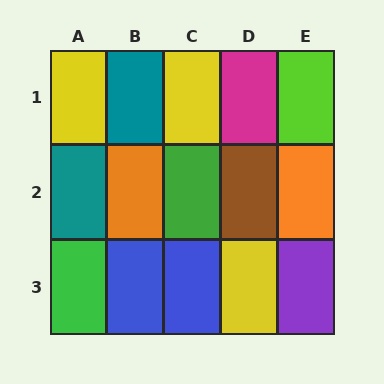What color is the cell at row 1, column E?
Lime.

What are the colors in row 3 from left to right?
Green, blue, blue, yellow, purple.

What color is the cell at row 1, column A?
Yellow.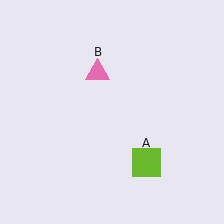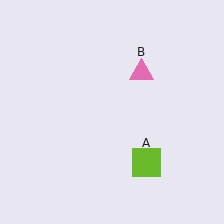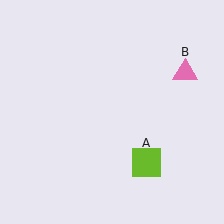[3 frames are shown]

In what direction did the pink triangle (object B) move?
The pink triangle (object B) moved right.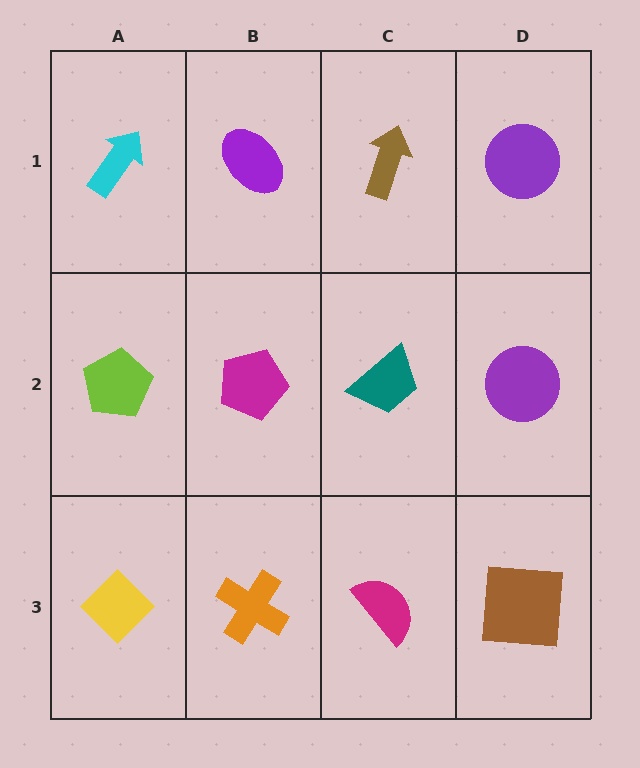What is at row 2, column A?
A lime pentagon.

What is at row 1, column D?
A purple circle.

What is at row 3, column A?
A yellow diamond.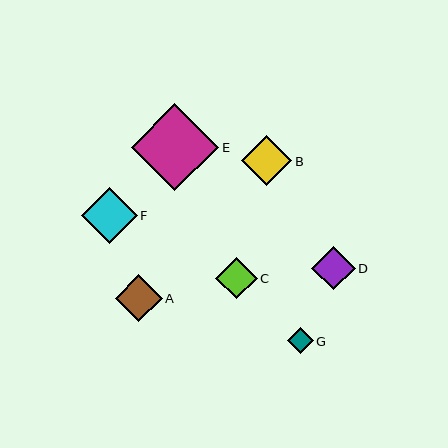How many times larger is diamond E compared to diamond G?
Diamond E is approximately 3.4 times the size of diamond G.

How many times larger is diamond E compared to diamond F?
Diamond E is approximately 1.6 times the size of diamond F.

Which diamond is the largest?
Diamond E is the largest with a size of approximately 88 pixels.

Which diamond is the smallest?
Diamond G is the smallest with a size of approximately 26 pixels.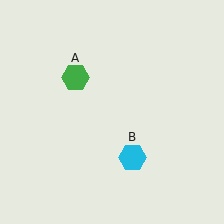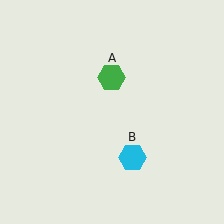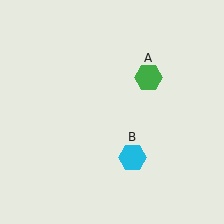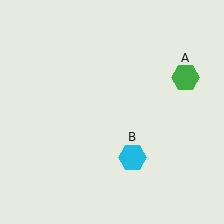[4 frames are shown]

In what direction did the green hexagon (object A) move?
The green hexagon (object A) moved right.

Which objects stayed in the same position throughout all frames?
Cyan hexagon (object B) remained stationary.